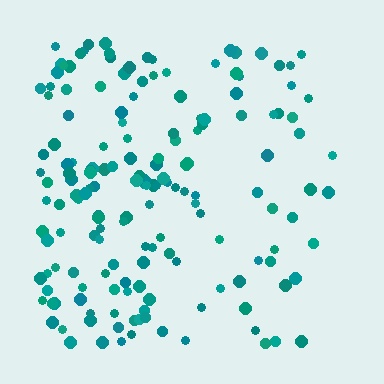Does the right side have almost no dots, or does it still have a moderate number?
Still a moderate number, just noticeably fewer than the left.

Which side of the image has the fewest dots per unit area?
The right.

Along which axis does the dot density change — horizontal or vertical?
Horizontal.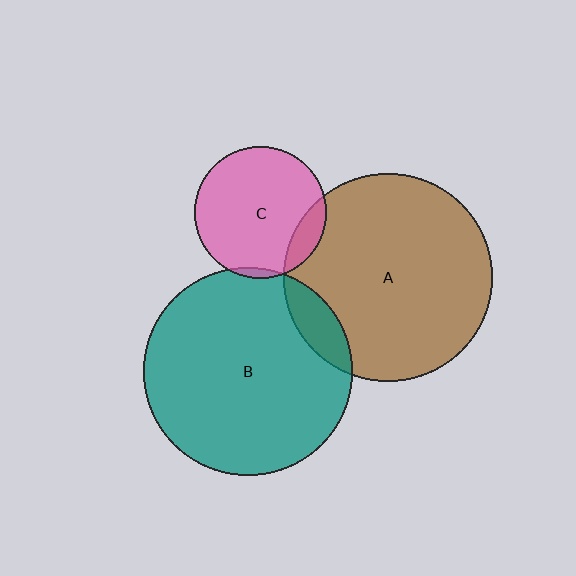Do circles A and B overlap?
Yes.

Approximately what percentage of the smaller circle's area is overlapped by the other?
Approximately 10%.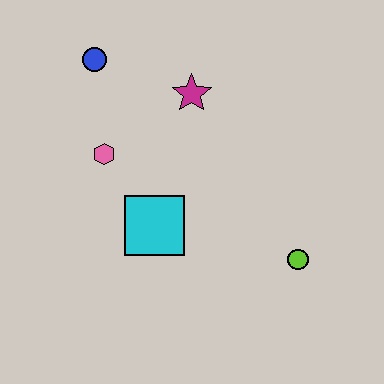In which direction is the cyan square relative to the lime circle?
The cyan square is to the left of the lime circle.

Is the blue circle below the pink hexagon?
No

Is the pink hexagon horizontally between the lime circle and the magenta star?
No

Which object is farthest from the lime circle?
The blue circle is farthest from the lime circle.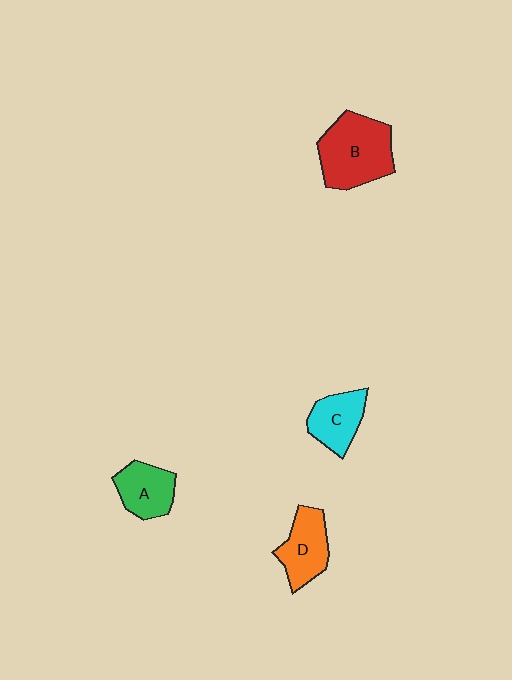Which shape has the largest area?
Shape B (red).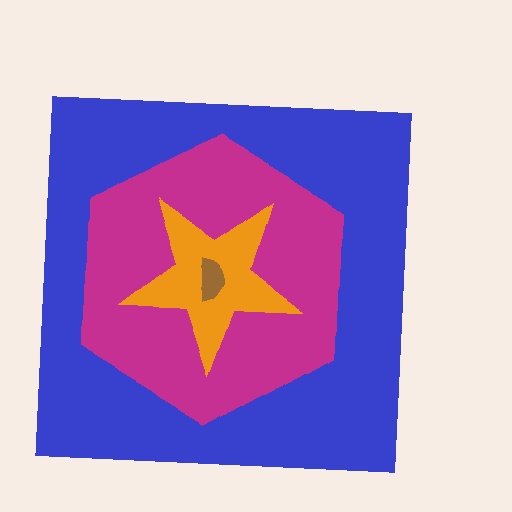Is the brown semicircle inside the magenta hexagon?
Yes.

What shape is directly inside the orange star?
The brown semicircle.